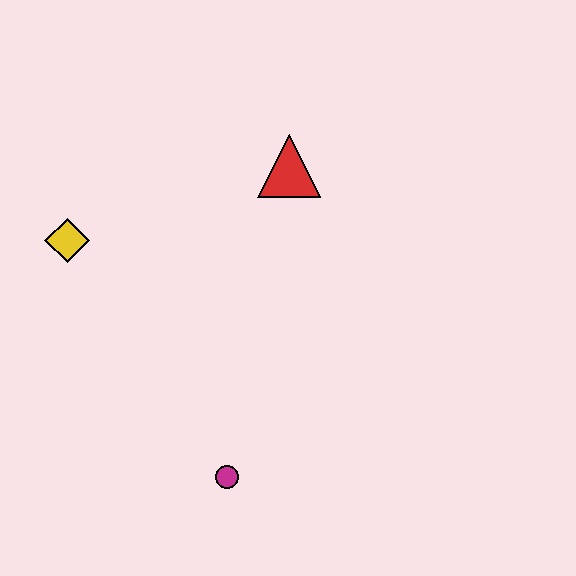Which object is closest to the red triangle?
The yellow diamond is closest to the red triangle.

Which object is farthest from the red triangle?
The magenta circle is farthest from the red triangle.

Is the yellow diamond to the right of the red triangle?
No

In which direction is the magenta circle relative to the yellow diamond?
The magenta circle is below the yellow diamond.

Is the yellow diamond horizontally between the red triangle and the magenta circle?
No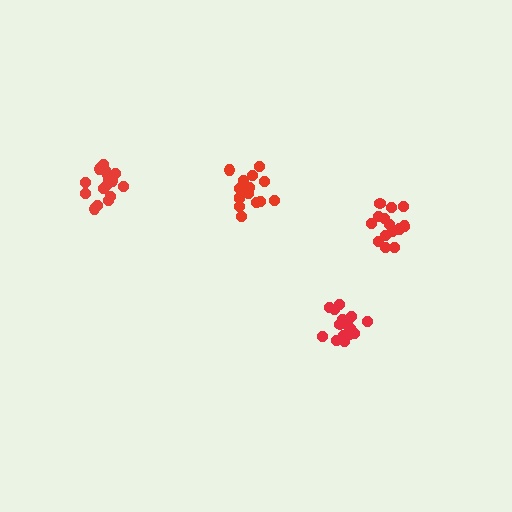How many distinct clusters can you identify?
There are 4 distinct clusters.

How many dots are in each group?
Group 1: 16 dots, Group 2: 17 dots, Group 3: 15 dots, Group 4: 16 dots (64 total).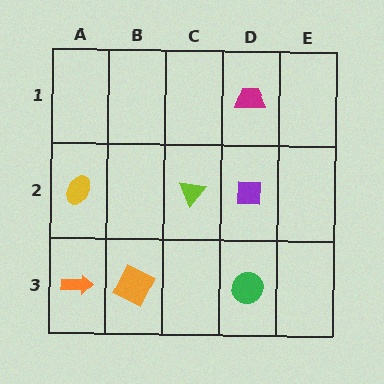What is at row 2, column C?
A lime triangle.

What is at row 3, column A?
An orange arrow.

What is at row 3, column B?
An orange square.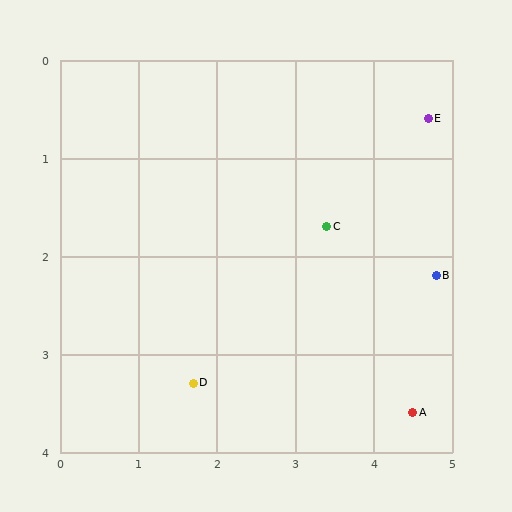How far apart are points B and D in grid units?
Points B and D are about 3.3 grid units apart.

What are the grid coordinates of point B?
Point B is at approximately (4.8, 2.2).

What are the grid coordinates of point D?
Point D is at approximately (1.7, 3.3).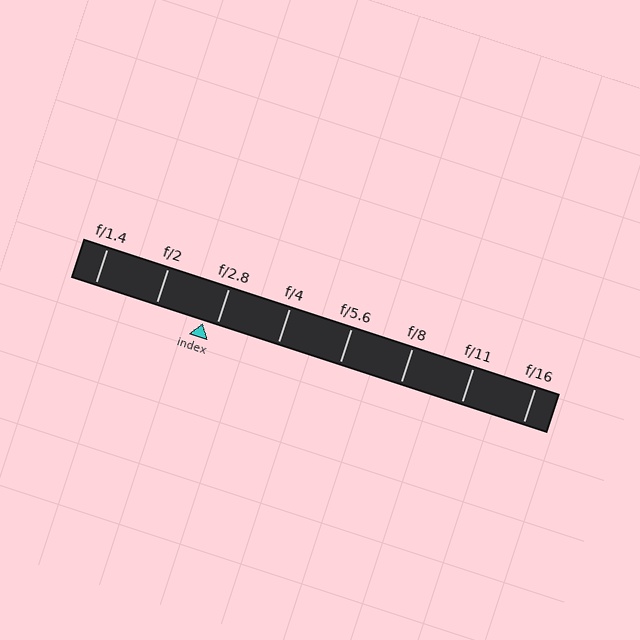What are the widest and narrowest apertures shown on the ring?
The widest aperture shown is f/1.4 and the narrowest is f/16.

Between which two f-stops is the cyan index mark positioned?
The index mark is between f/2 and f/2.8.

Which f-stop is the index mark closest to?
The index mark is closest to f/2.8.